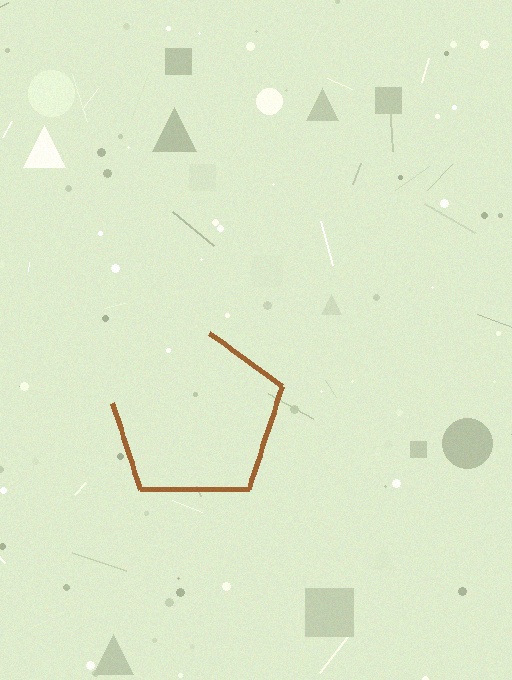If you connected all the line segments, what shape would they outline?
They would outline a pentagon.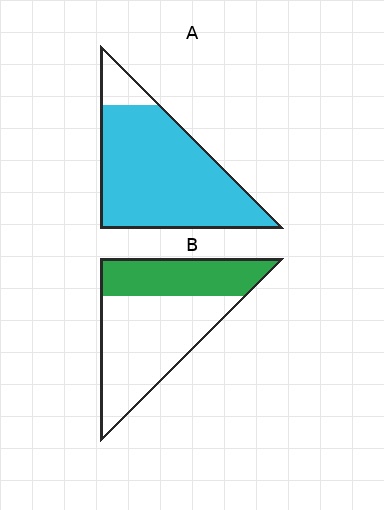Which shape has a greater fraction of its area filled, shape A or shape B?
Shape A.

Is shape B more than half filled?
No.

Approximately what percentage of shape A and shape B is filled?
A is approximately 90% and B is approximately 35%.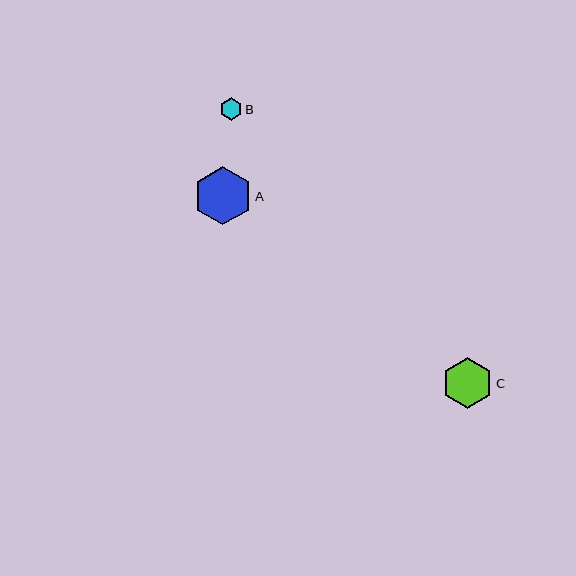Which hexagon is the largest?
Hexagon A is the largest with a size of approximately 59 pixels.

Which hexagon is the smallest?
Hexagon B is the smallest with a size of approximately 23 pixels.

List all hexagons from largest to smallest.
From largest to smallest: A, C, B.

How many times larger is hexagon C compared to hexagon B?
Hexagon C is approximately 2.2 times the size of hexagon B.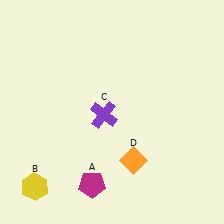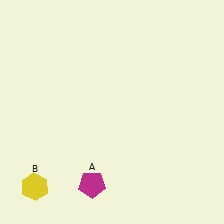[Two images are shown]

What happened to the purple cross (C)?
The purple cross (C) was removed in Image 2. It was in the bottom-left area of Image 1.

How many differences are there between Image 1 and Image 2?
There are 2 differences between the two images.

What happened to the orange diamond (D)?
The orange diamond (D) was removed in Image 2. It was in the bottom-right area of Image 1.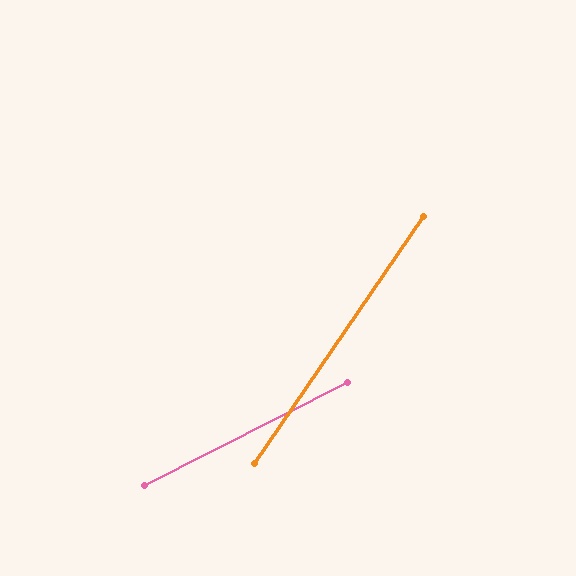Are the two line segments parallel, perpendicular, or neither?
Neither parallel nor perpendicular — they differ by about 29°.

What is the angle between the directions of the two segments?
Approximately 29 degrees.